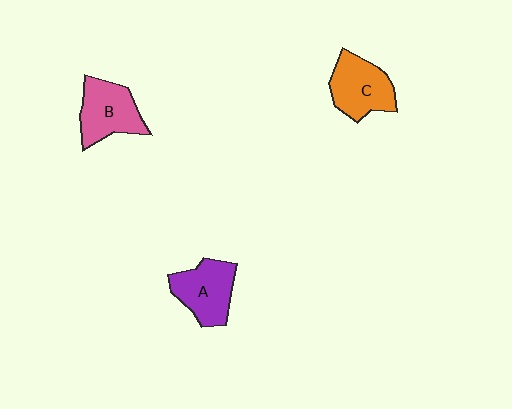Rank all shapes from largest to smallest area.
From largest to smallest: C (orange), B (pink), A (purple).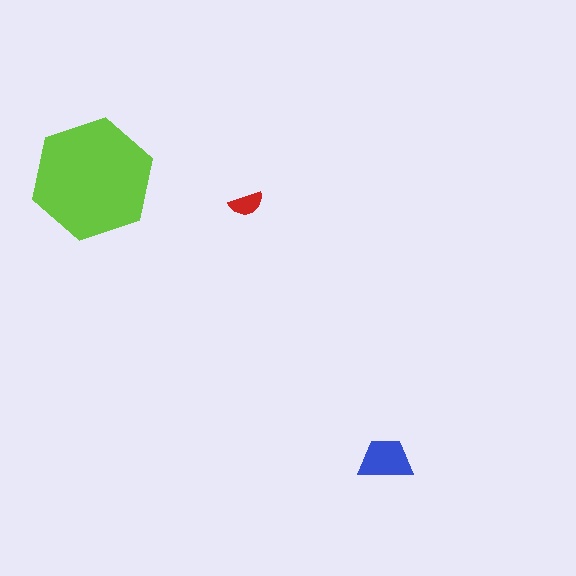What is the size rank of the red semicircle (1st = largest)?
3rd.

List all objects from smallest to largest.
The red semicircle, the blue trapezoid, the lime hexagon.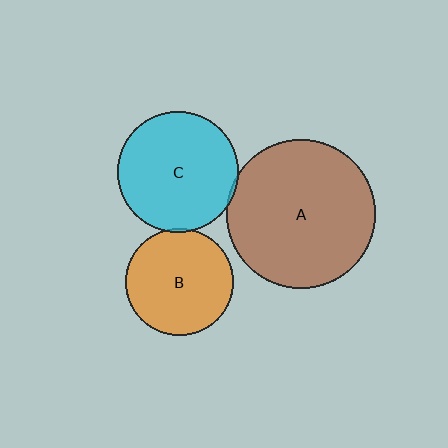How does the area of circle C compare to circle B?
Approximately 1.3 times.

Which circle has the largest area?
Circle A (brown).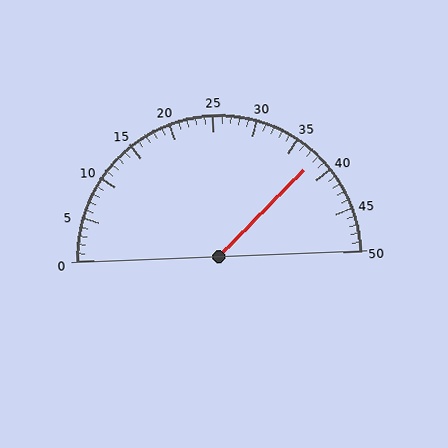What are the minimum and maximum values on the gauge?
The gauge ranges from 0 to 50.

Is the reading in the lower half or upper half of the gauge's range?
The reading is in the upper half of the range (0 to 50).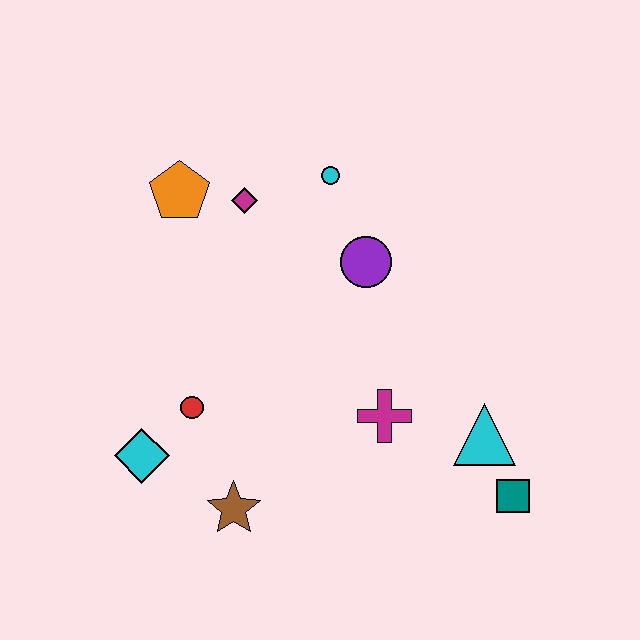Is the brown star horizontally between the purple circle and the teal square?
No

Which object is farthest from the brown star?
The cyan circle is farthest from the brown star.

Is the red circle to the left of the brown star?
Yes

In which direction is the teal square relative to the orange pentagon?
The teal square is to the right of the orange pentagon.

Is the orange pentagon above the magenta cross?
Yes